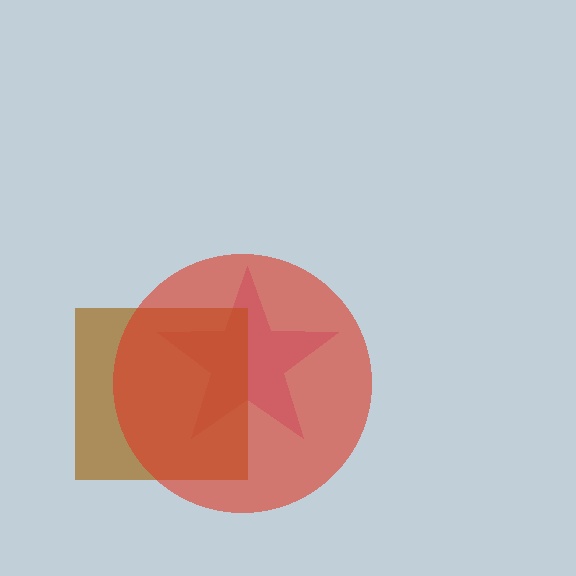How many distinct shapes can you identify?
There are 3 distinct shapes: a magenta star, a brown square, a red circle.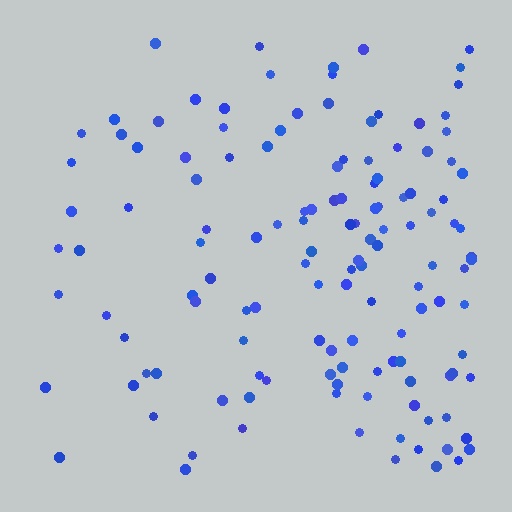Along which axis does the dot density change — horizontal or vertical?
Horizontal.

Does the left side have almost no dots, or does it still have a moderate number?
Still a moderate number, just noticeably fewer than the right.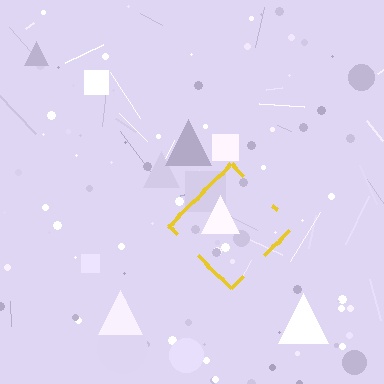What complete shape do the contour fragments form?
The contour fragments form a diamond.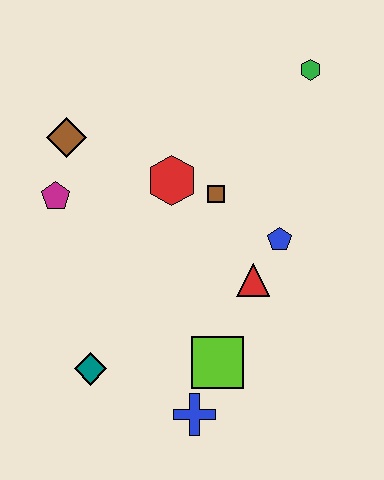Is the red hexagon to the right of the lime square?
No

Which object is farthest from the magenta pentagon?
The green hexagon is farthest from the magenta pentagon.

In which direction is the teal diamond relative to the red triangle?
The teal diamond is to the left of the red triangle.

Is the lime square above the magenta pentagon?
No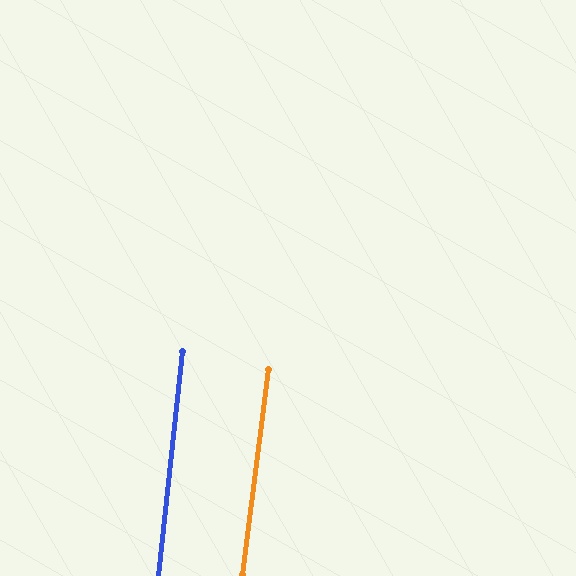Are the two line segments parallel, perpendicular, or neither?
Parallel — their directions differ by only 1.3°.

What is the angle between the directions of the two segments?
Approximately 1 degree.